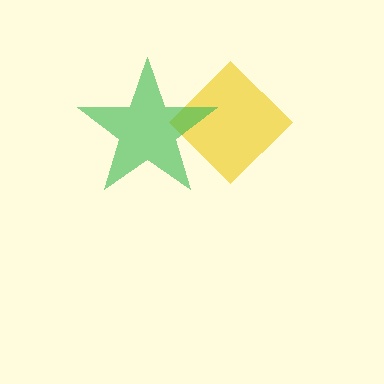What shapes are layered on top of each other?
The layered shapes are: a yellow diamond, a green star.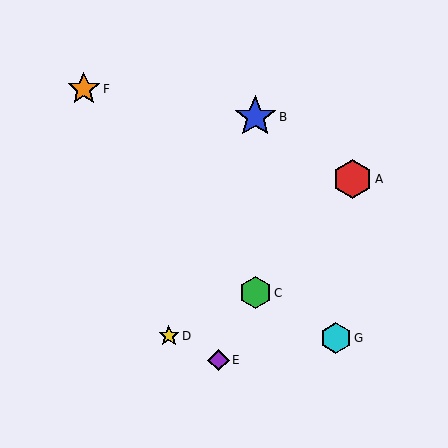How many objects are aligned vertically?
2 objects (B, C) are aligned vertically.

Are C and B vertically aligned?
Yes, both are at x≈255.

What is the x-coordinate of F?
Object F is at x≈84.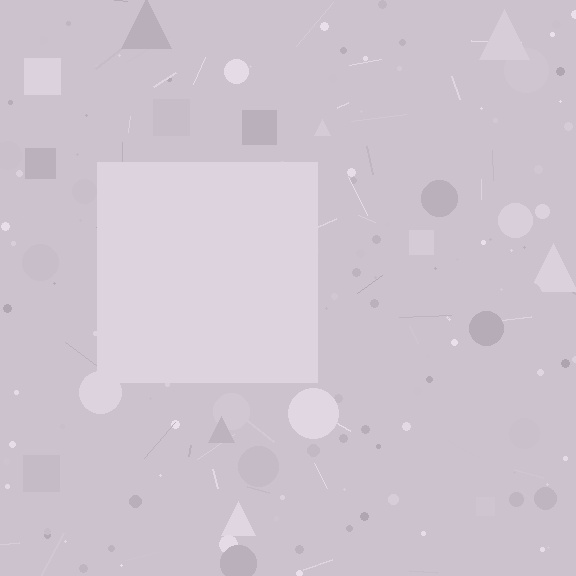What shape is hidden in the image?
A square is hidden in the image.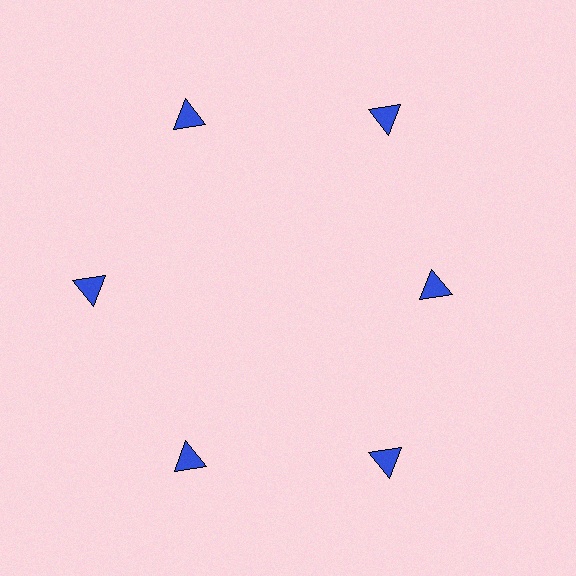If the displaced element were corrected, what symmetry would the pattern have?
It would have 6-fold rotational symmetry — the pattern would map onto itself every 60 degrees.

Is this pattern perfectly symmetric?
No. The 6 blue triangles are arranged in a ring, but one element near the 3 o'clock position is pulled inward toward the center, breaking the 6-fold rotational symmetry.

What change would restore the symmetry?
The symmetry would be restored by moving it outward, back onto the ring so that all 6 triangles sit at equal angles and equal distance from the center.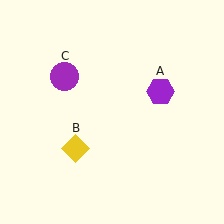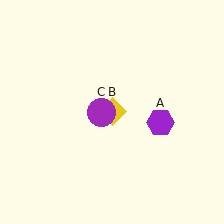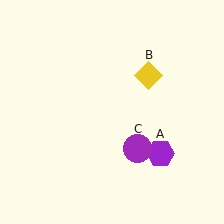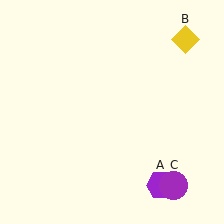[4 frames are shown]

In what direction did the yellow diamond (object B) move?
The yellow diamond (object B) moved up and to the right.